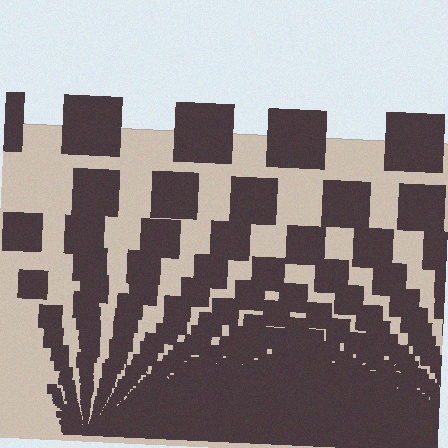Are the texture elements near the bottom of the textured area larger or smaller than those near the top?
Smaller. The gradient is inverted — elements near the bottom are smaller and denser.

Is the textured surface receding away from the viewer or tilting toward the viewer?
The surface appears to tilt toward the viewer. Texture elements get larger and sparser toward the top.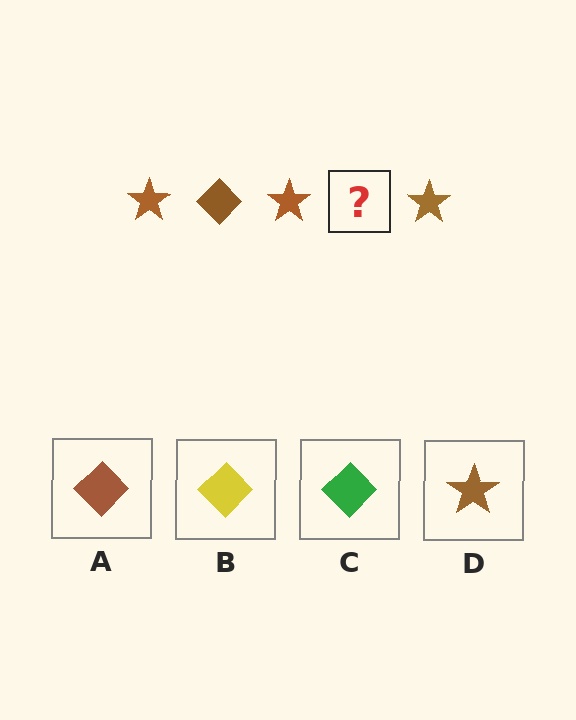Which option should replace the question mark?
Option A.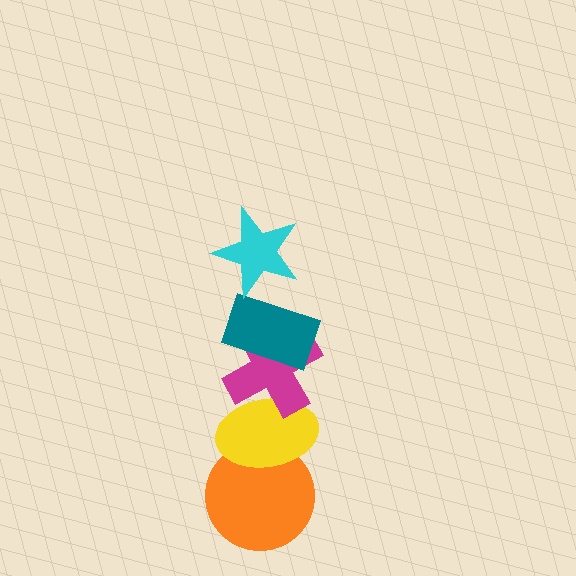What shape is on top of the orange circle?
The yellow ellipse is on top of the orange circle.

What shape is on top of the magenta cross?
The teal rectangle is on top of the magenta cross.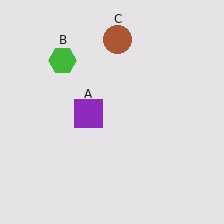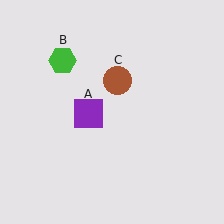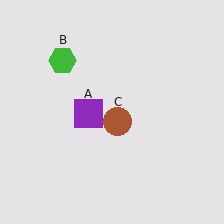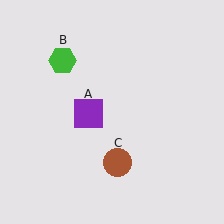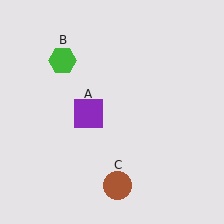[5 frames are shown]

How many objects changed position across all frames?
1 object changed position: brown circle (object C).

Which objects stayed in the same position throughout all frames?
Purple square (object A) and green hexagon (object B) remained stationary.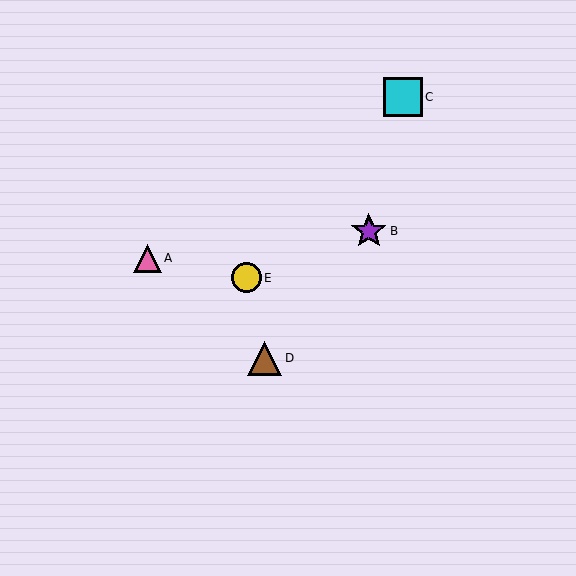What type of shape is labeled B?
Shape B is a purple star.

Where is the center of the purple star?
The center of the purple star is at (369, 231).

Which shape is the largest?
The cyan square (labeled C) is the largest.